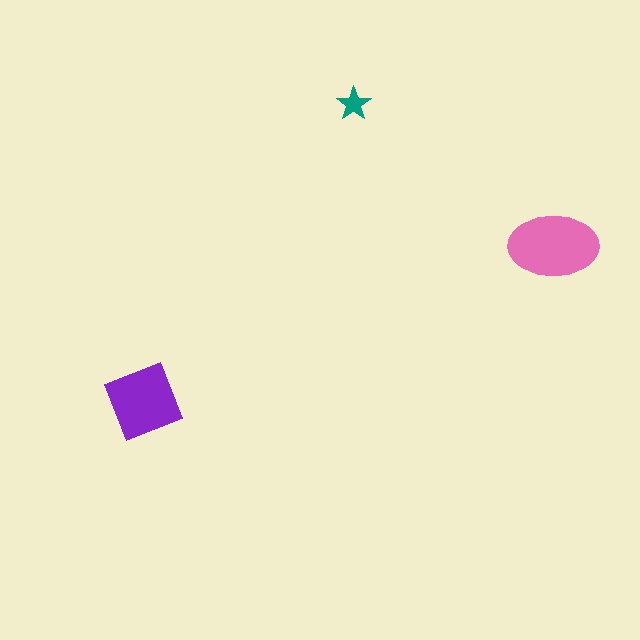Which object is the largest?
The pink ellipse.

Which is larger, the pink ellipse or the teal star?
The pink ellipse.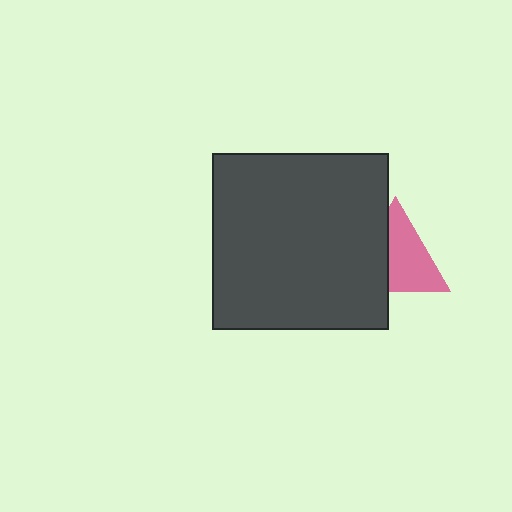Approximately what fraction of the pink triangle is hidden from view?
Roughly 40% of the pink triangle is hidden behind the dark gray square.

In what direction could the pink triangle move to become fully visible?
The pink triangle could move right. That would shift it out from behind the dark gray square entirely.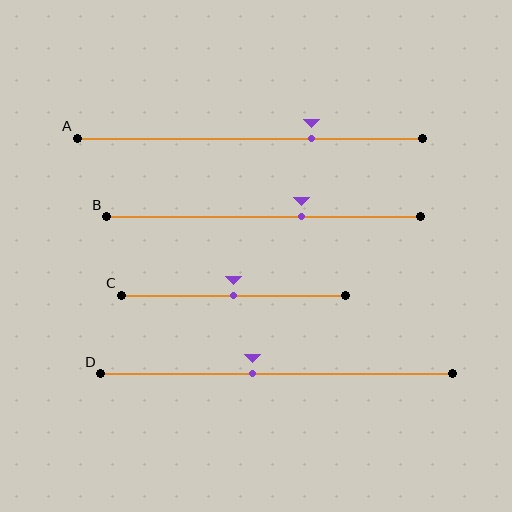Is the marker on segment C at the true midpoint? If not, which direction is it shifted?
Yes, the marker on segment C is at the true midpoint.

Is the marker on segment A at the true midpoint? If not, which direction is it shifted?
No, the marker on segment A is shifted to the right by about 18% of the segment length.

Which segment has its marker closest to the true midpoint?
Segment C has its marker closest to the true midpoint.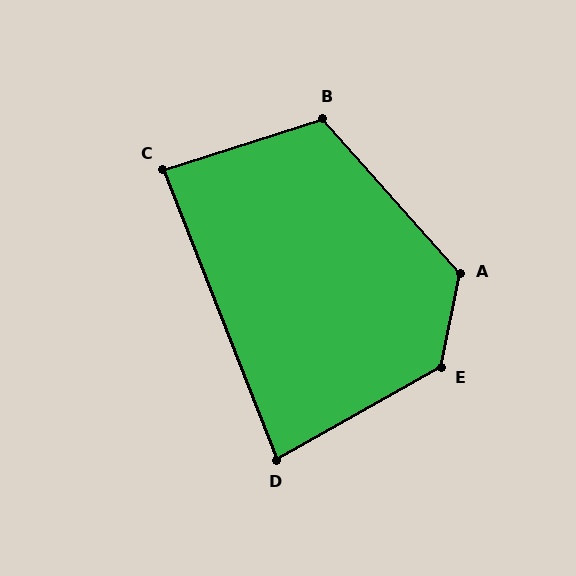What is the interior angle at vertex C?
Approximately 86 degrees (approximately right).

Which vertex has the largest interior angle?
E, at approximately 131 degrees.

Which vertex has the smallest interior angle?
D, at approximately 82 degrees.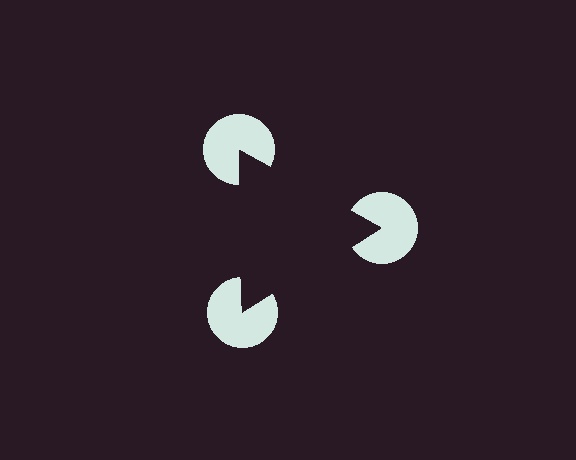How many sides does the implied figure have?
3 sides.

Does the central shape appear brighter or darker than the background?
It typically appears slightly darker than the background, even though no actual brightness change is drawn.